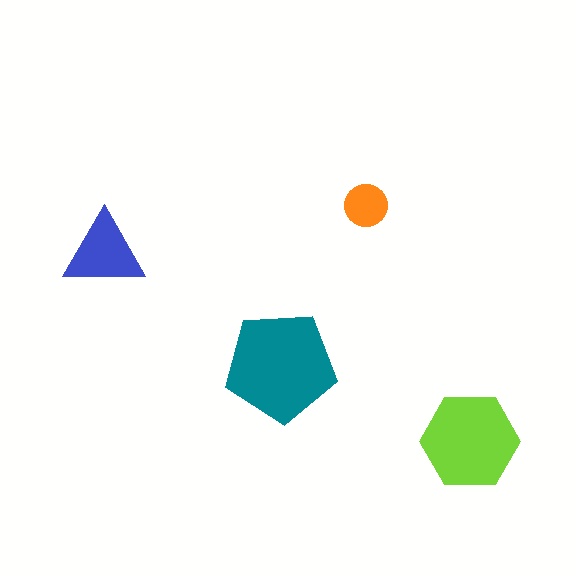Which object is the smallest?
The orange circle.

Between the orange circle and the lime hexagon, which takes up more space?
The lime hexagon.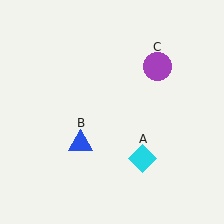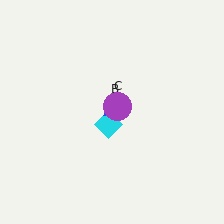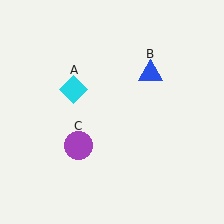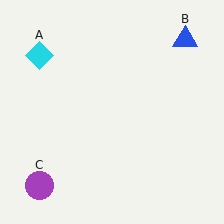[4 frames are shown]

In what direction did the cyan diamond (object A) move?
The cyan diamond (object A) moved up and to the left.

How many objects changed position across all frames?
3 objects changed position: cyan diamond (object A), blue triangle (object B), purple circle (object C).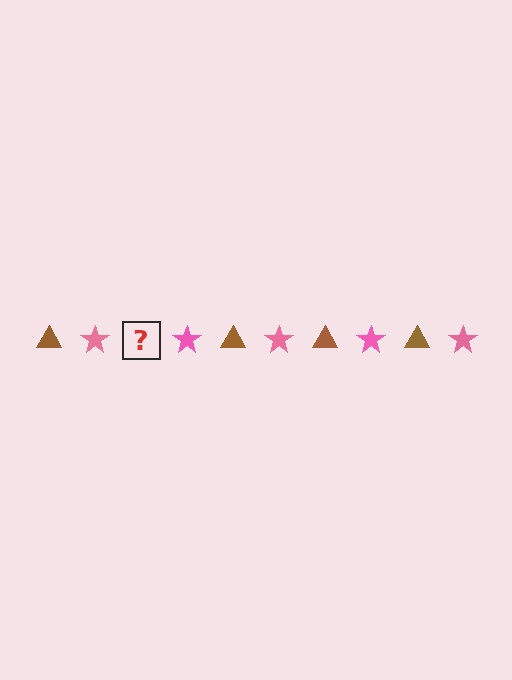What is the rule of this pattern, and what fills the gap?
The rule is that the pattern alternates between brown triangle and pink star. The gap should be filled with a brown triangle.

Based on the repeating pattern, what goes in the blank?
The blank should be a brown triangle.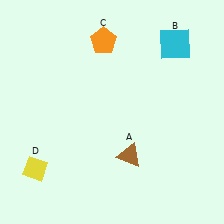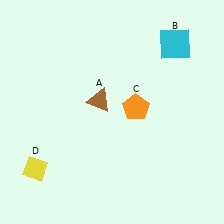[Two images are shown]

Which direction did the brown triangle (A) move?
The brown triangle (A) moved up.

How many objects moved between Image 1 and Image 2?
2 objects moved between the two images.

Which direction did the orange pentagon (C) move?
The orange pentagon (C) moved down.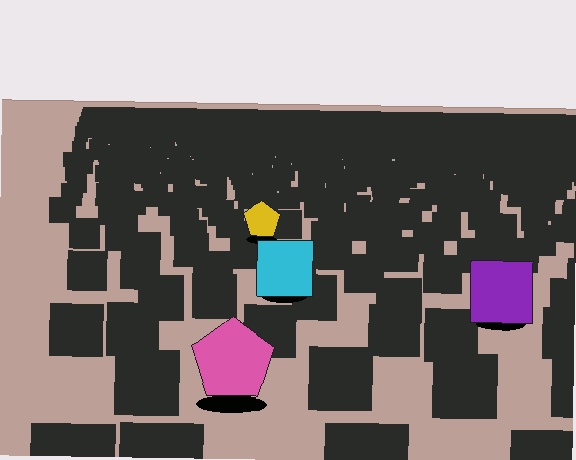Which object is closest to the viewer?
The pink pentagon is closest. The texture marks near it are larger and more spread out.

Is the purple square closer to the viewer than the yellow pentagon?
Yes. The purple square is closer — you can tell from the texture gradient: the ground texture is coarser near it.